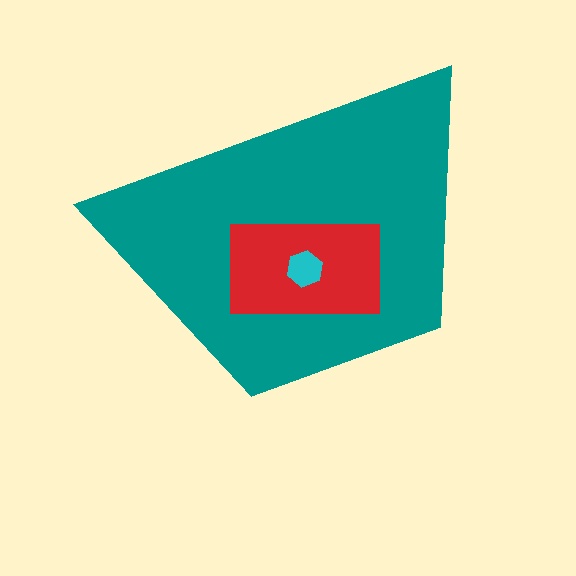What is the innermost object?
The cyan hexagon.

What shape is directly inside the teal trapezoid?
The red rectangle.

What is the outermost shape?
The teal trapezoid.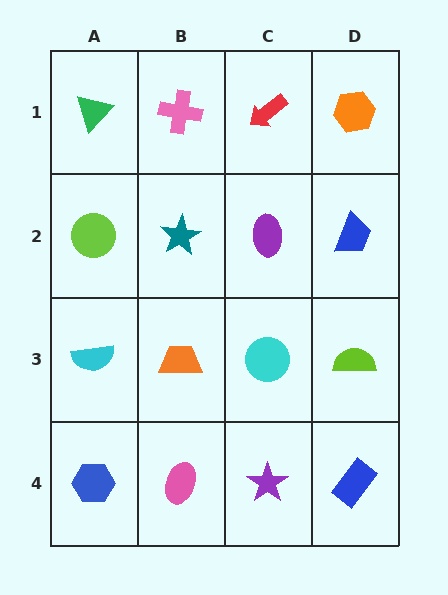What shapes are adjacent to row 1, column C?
A purple ellipse (row 2, column C), a pink cross (row 1, column B), an orange hexagon (row 1, column D).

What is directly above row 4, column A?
A cyan semicircle.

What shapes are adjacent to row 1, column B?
A teal star (row 2, column B), a green triangle (row 1, column A), a red arrow (row 1, column C).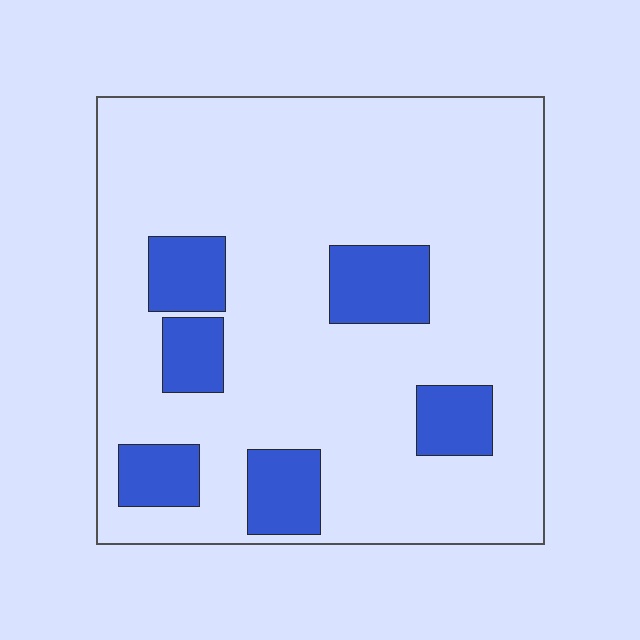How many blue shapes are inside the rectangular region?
6.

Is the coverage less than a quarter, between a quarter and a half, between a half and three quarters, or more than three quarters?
Less than a quarter.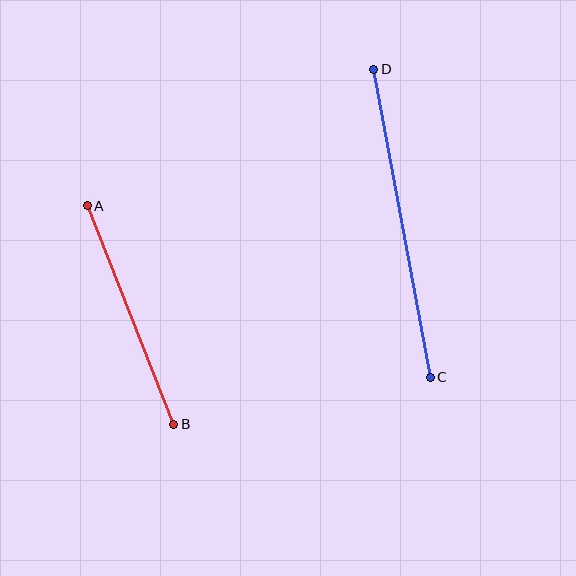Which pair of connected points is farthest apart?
Points C and D are farthest apart.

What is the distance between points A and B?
The distance is approximately 235 pixels.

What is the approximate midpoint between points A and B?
The midpoint is at approximately (131, 315) pixels.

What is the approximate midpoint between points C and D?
The midpoint is at approximately (402, 223) pixels.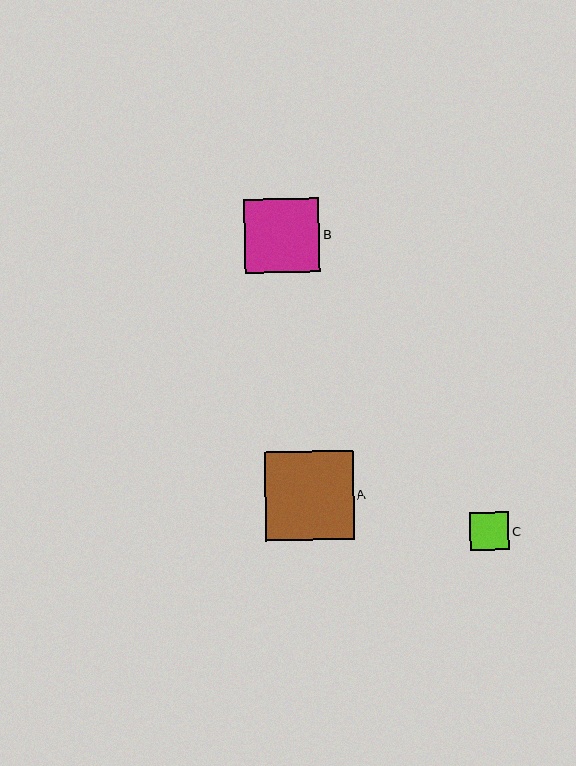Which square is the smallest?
Square C is the smallest with a size of approximately 39 pixels.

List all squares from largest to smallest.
From largest to smallest: A, B, C.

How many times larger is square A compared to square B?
Square A is approximately 1.2 times the size of square B.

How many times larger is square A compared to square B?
Square A is approximately 1.2 times the size of square B.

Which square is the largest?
Square A is the largest with a size of approximately 89 pixels.